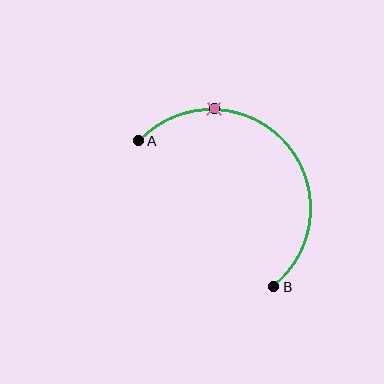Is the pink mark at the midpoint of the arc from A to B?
No. The pink mark lies on the arc but is closer to endpoint A. The arc midpoint would be at the point on the curve equidistant along the arc from both A and B.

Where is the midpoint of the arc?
The arc midpoint is the point on the curve farthest from the straight line joining A and B. It sits above and to the right of that line.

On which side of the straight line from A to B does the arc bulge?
The arc bulges above and to the right of the straight line connecting A and B.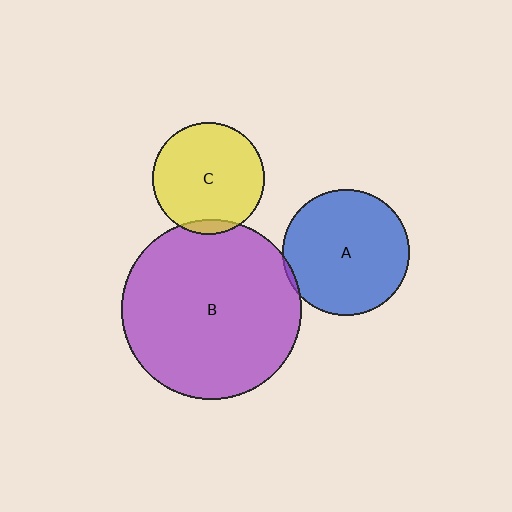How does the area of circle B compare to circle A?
Approximately 2.0 times.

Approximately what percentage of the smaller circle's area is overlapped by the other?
Approximately 5%.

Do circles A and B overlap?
Yes.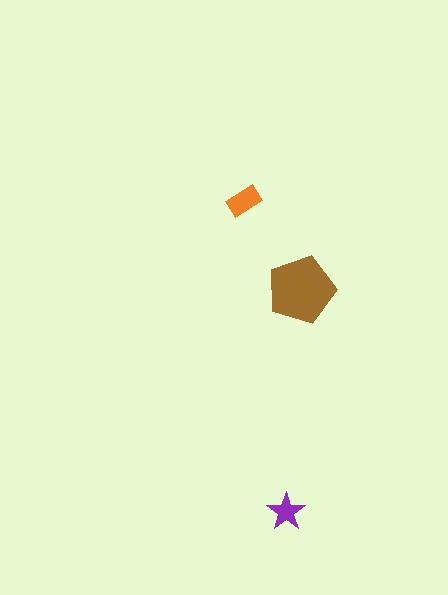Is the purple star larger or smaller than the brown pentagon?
Smaller.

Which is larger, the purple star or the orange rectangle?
The orange rectangle.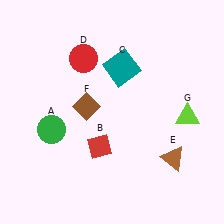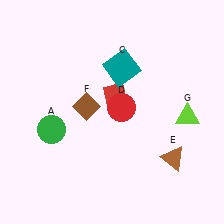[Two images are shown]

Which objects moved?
The objects that moved are: the red diamond (B), the red circle (D).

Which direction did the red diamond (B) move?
The red diamond (B) moved up.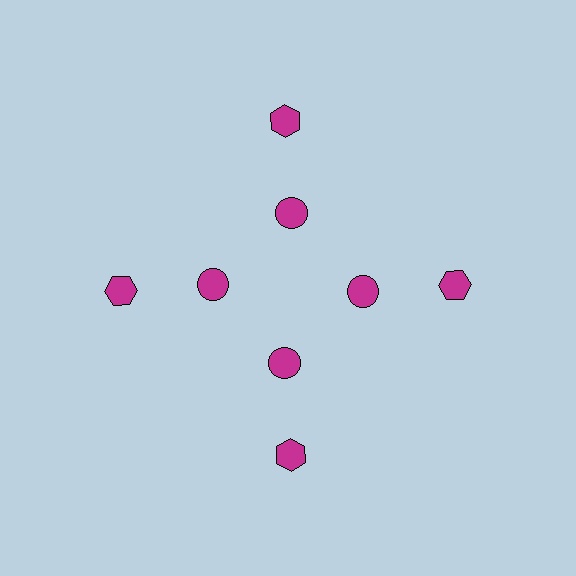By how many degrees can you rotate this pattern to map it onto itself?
The pattern maps onto itself every 90 degrees of rotation.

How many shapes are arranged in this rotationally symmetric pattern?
There are 8 shapes, arranged in 4 groups of 2.